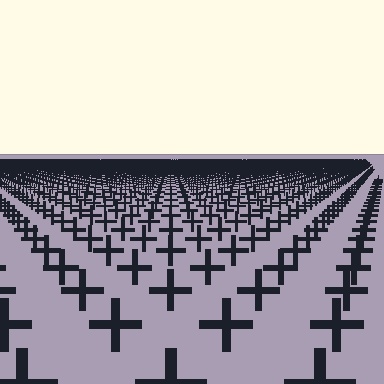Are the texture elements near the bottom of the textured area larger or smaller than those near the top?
Larger. Near the bottom, elements are closer to the viewer and appear at a bigger on-screen size.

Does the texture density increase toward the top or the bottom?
Density increases toward the top.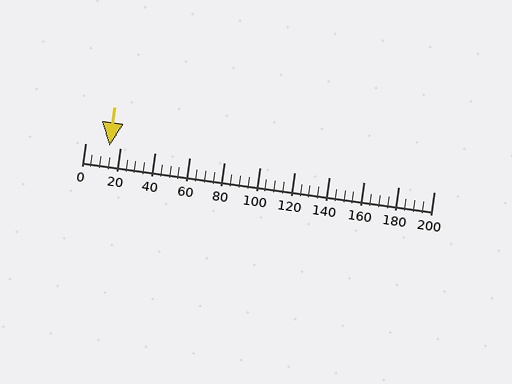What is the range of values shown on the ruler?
The ruler shows values from 0 to 200.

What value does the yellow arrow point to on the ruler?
The yellow arrow points to approximately 14.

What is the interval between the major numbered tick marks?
The major tick marks are spaced 20 units apart.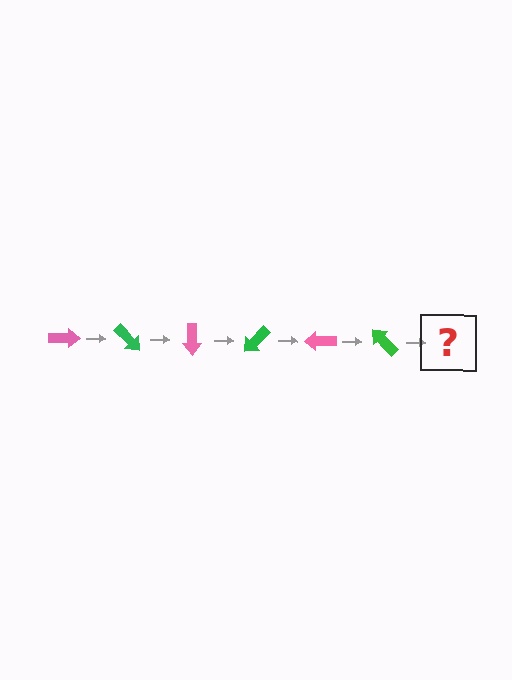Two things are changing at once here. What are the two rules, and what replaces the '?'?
The two rules are that it rotates 45 degrees each step and the color cycles through pink and green. The '?' should be a pink arrow, rotated 270 degrees from the start.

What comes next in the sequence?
The next element should be a pink arrow, rotated 270 degrees from the start.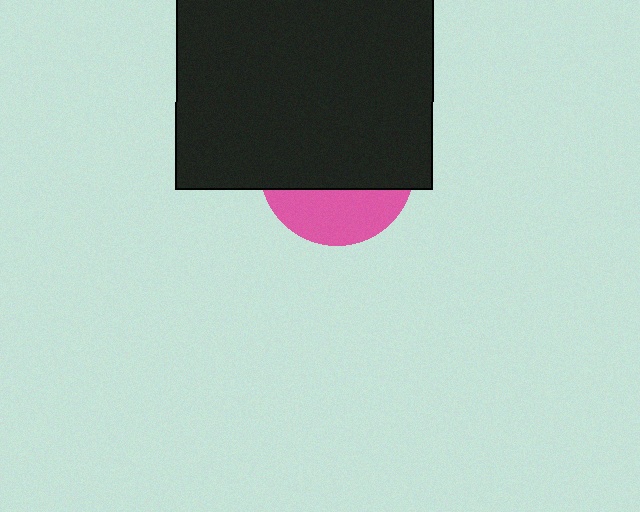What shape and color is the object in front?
The object in front is a black square.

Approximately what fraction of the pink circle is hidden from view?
Roughly 67% of the pink circle is hidden behind the black square.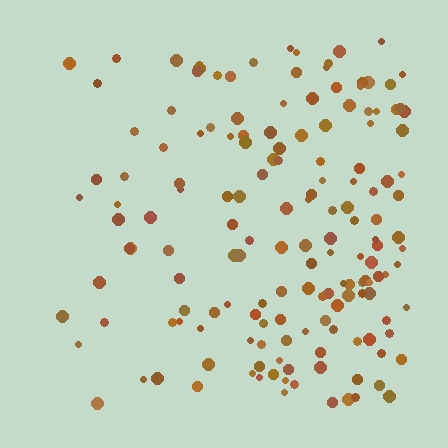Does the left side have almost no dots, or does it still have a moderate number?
Still a moderate number, just noticeably fewer than the right.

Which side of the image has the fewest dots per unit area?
The left.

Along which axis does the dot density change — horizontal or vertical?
Horizontal.